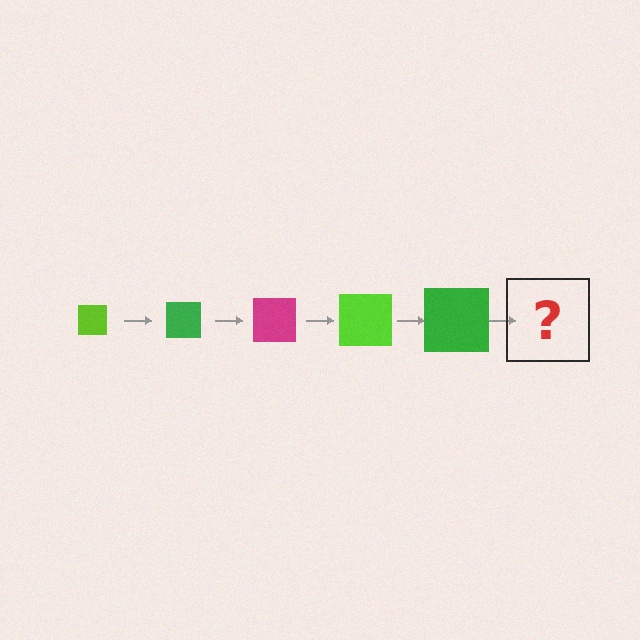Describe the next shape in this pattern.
It should be a magenta square, larger than the previous one.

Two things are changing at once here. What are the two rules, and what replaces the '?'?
The two rules are that the square grows larger each step and the color cycles through lime, green, and magenta. The '?' should be a magenta square, larger than the previous one.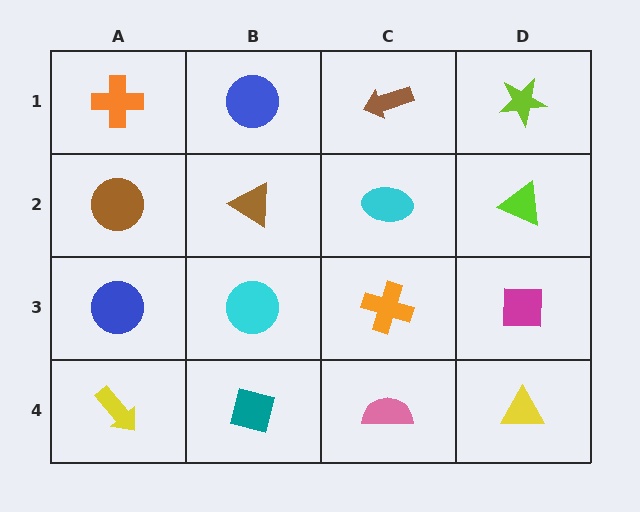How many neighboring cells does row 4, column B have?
3.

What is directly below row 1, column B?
A brown triangle.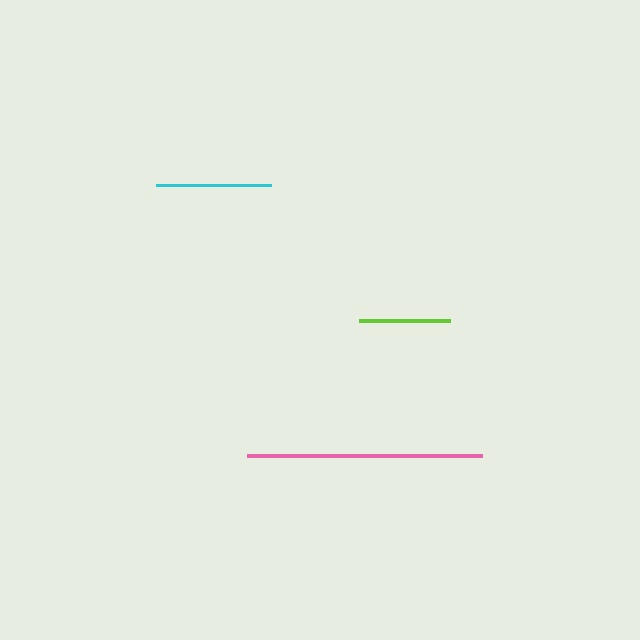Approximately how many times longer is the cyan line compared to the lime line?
The cyan line is approximately 1.3 times the length of the lime line.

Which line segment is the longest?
The pink line is the longest at approximately 235 pixels.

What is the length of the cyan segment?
The cyan segment is approximately 115 pixels long.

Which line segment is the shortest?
The lime line is the shortest at approximately 91 pixels.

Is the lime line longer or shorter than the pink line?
The pink line is longer than the lime line.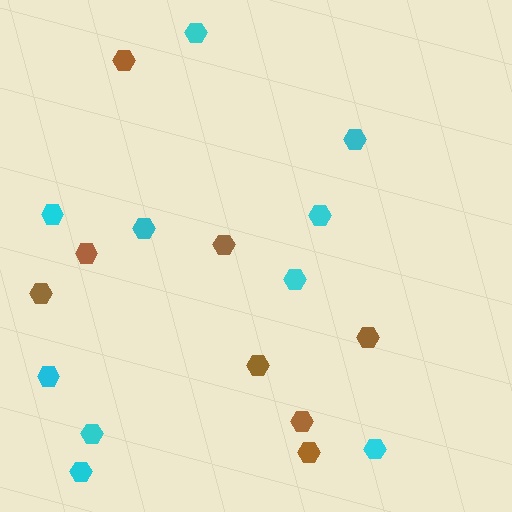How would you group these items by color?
There are 2 groups: one group of cyan hexagons (10) and one group of brown hexagons (8).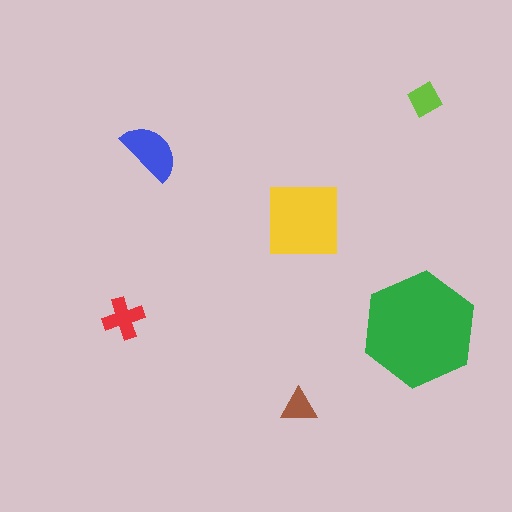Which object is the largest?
The green hexagon.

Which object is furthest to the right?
The lime diamond is rightmost.